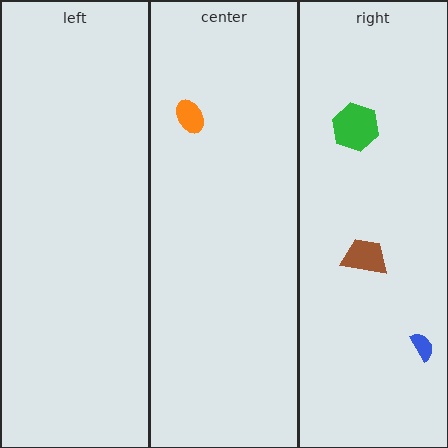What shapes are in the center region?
The orange ellipse.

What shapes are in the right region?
The green hexagon, the blue semicircle, the brown trapezoid.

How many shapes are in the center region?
1.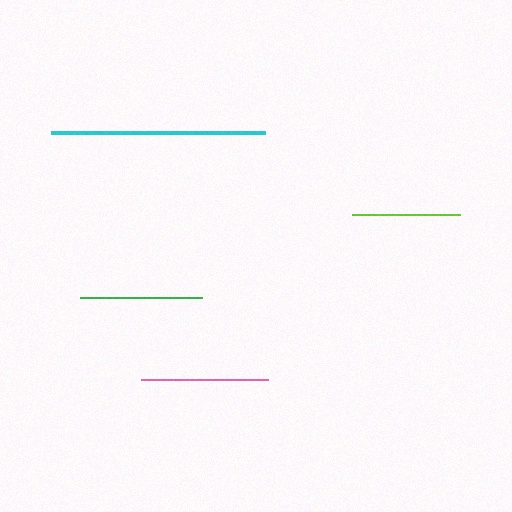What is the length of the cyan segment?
The cyan segment is approximately 214 pixels long.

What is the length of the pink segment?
The pink segment is approximately 127 pixels long.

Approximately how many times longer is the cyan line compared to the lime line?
The cyan line is approximately 2.0 times the length of the lime line.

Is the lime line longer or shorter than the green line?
The green line is longer than the lime line.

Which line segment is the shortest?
The lime line is the shortest at approximately 108 pixels.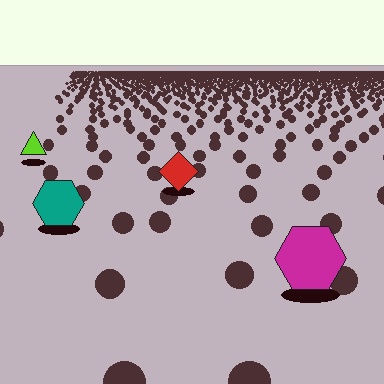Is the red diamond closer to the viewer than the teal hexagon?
No. The teal hexagon is closer — you can tell from the texture gradient: the ground texture is coarser near it.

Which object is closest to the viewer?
The magenta hexagon is closest. The texture marks near it are larger and more spread out.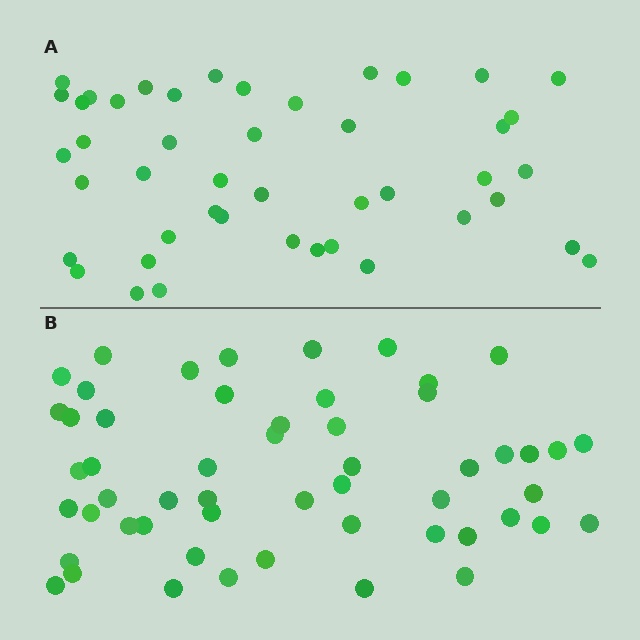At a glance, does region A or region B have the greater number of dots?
Region B (the bottom region) has more dots.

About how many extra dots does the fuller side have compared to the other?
Region B has roughly 8 or so more dots than region A.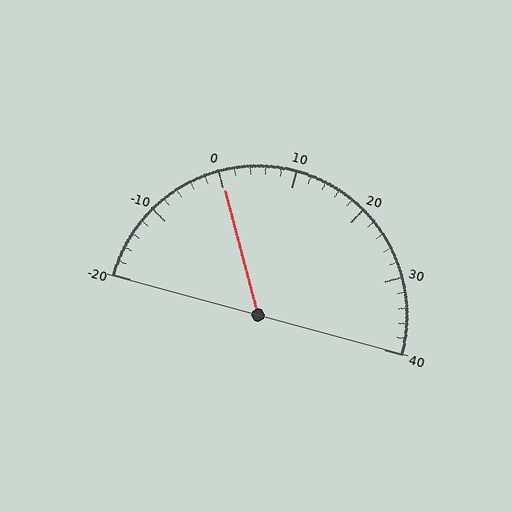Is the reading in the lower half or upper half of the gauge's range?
The reading is in the lower half of the range (-20 to 40).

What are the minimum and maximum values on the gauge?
The gauge ranges from -20 to 40.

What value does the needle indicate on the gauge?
The needle indicates approximately 0.